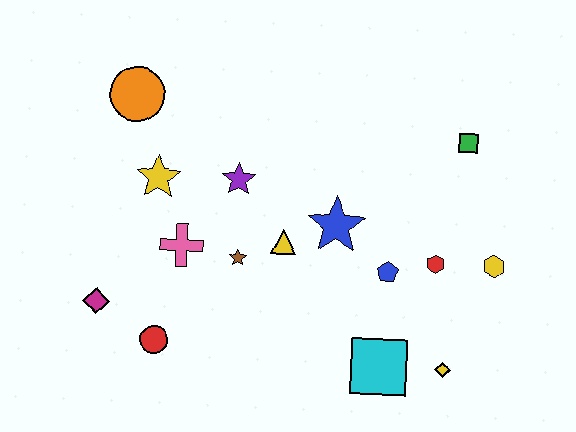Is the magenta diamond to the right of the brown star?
No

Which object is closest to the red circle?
The magenta diamond is closest to the red circle.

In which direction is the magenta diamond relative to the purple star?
The magenta diamond is to the left of the purple star.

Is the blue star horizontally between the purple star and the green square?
Yes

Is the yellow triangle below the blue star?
Yes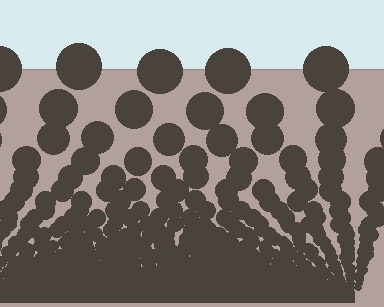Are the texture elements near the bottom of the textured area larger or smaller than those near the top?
Smaller. The gradient is inverted — elements near the bottom are smaller and denser.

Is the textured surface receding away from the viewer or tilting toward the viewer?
The surface appears to tilt toward the viewer. Texture elements get larger and sparser toward the top.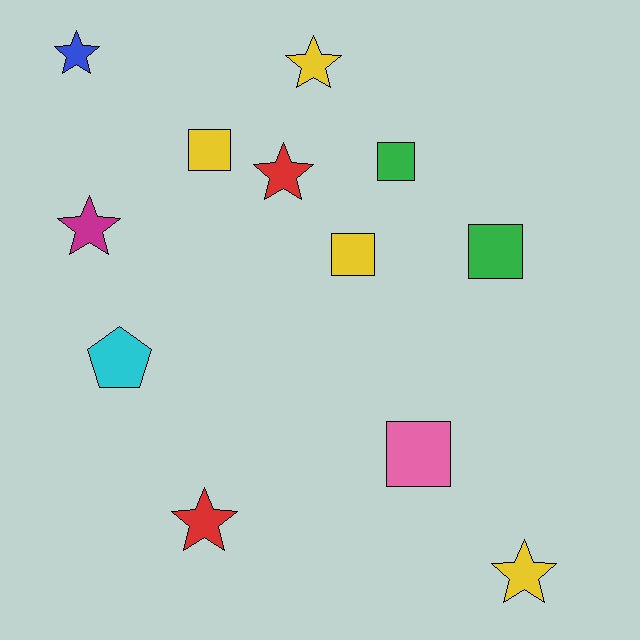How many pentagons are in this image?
There is 1 pentagon.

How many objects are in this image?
There are 12 objects.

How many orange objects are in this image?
There are no orange objects.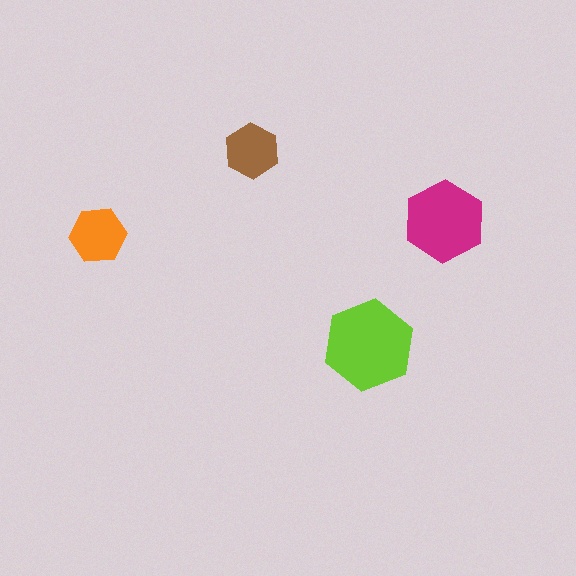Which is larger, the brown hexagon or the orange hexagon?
The orange one.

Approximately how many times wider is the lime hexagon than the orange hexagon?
About 1.5 times wider.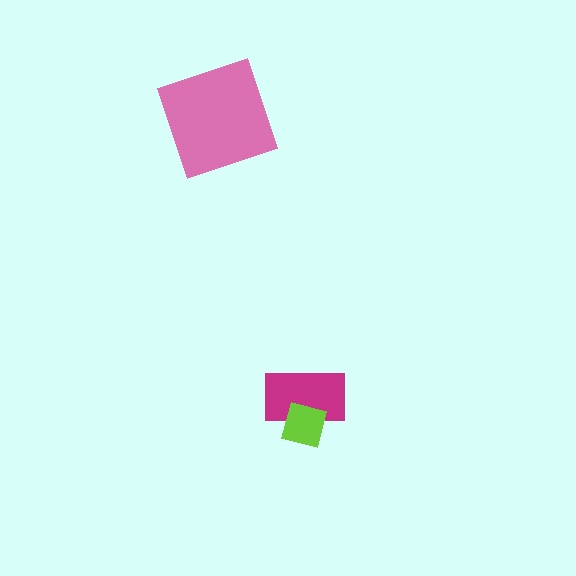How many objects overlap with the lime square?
1 object overlaps with the lime square.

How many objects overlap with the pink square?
0 objects overlap with the pink square.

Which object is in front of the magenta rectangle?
The lime square is in front of the magenta rectangle.